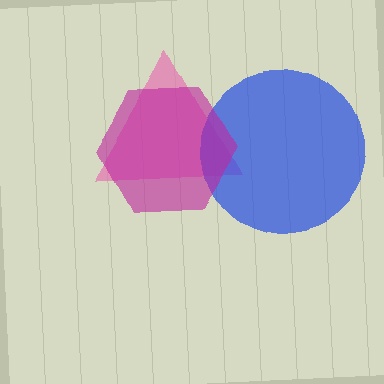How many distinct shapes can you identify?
There are 3 distinct shapes: a pink triangle, a blue circle, a magenta hexagon.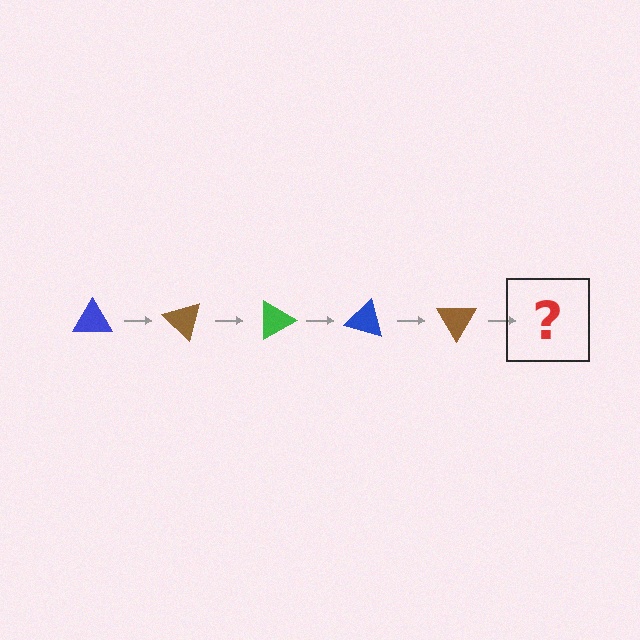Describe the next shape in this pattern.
It should be a green triangle, rotated 225 degrees from the start.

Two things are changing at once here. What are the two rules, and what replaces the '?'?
The two rules are that it rotates 45 degrees each step and the color cycles through blue, brown, and green. The '?' should be a green triangle, rotated 225 degrees from the start.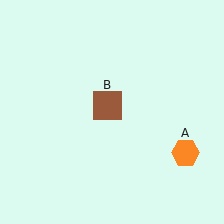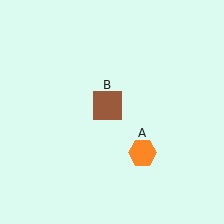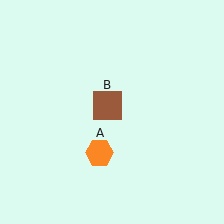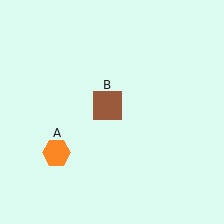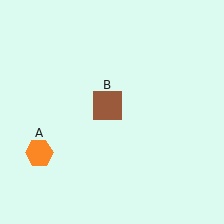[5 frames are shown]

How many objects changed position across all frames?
1 object changed position: orange hexagon (object A).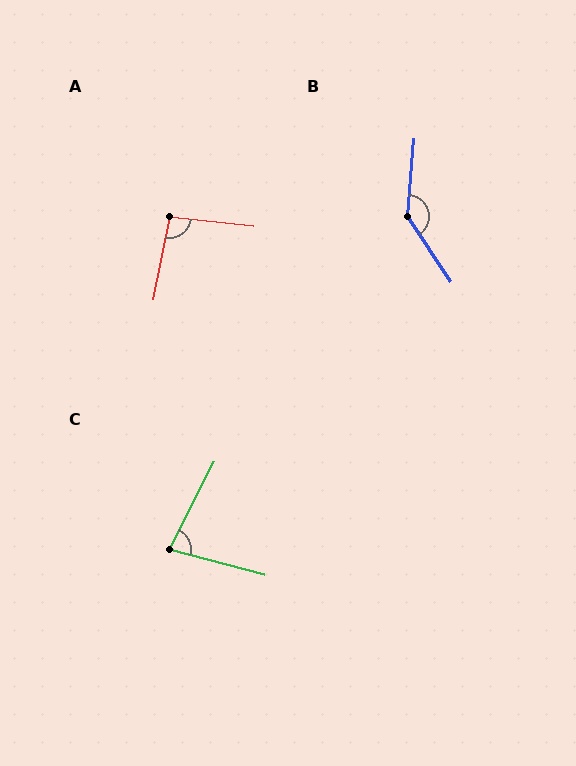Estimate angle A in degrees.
Approximately 95 degrees.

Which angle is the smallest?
C, at approximately 78 degrees.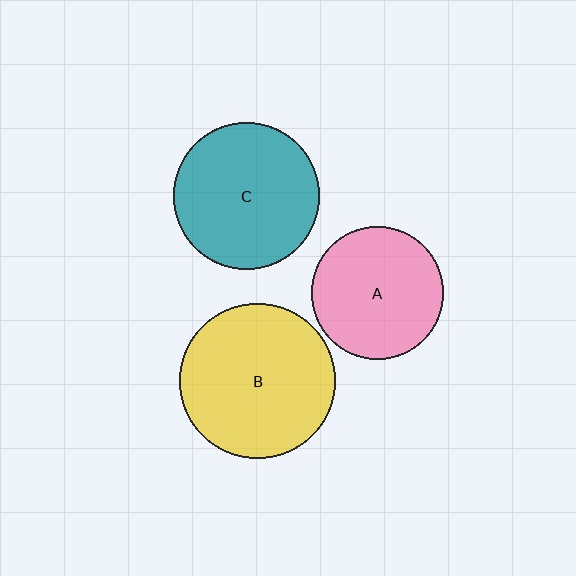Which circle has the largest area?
Circle B (yellow).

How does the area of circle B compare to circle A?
Approximately 1.4 times.